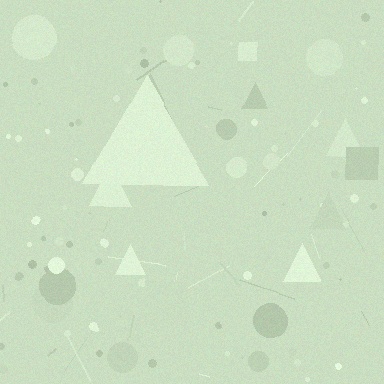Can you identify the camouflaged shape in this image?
The camouflaged shape is a triangle.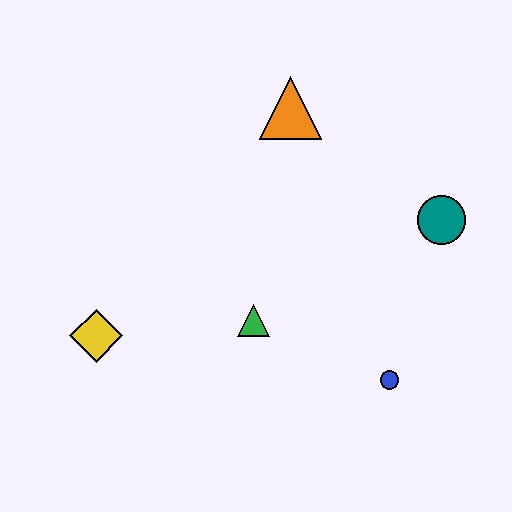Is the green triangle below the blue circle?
No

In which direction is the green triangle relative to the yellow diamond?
The green triangle is to the right of the yellow diamond.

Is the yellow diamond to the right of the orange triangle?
No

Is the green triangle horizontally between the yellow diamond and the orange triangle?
Yes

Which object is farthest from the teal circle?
The yellow diamond is farthest from the teal circle.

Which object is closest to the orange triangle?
The teal circle is closest to the orange triangle.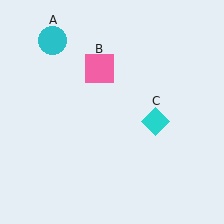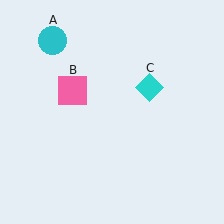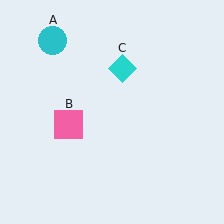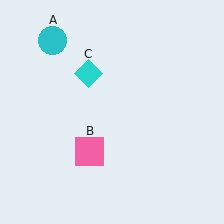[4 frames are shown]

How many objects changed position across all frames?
2 objects changed position: pink square (object B), cyan diamond (object C).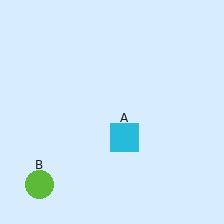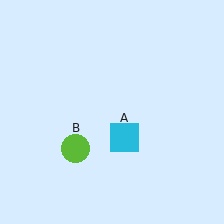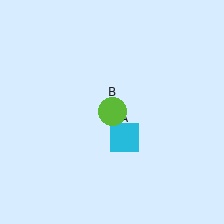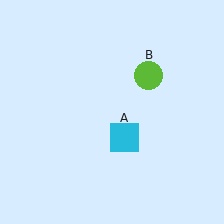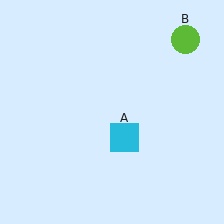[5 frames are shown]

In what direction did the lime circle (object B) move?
The lime circle (object B) moved up and to the right.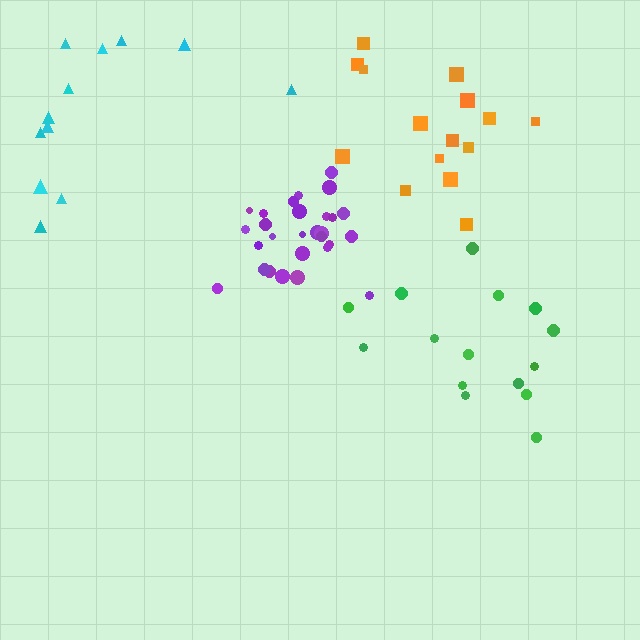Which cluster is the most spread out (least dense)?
Cyan.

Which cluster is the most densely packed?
Purple.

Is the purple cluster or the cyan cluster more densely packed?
Purple.